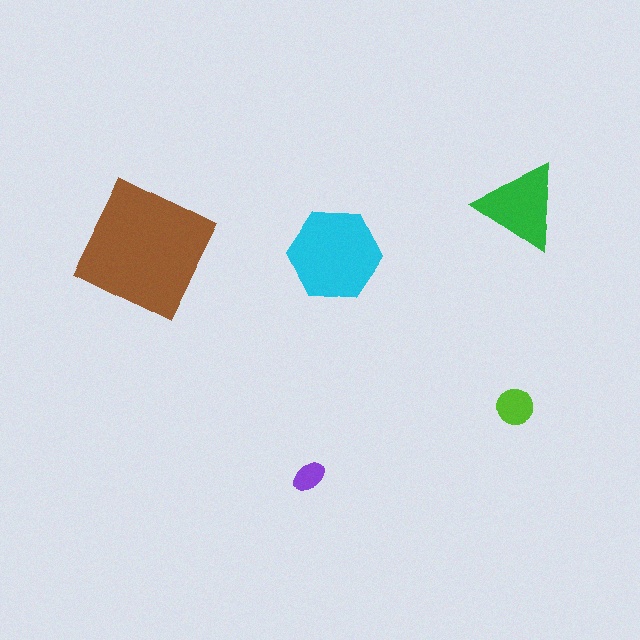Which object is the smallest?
The purple ellipse.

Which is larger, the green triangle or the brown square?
The brown square.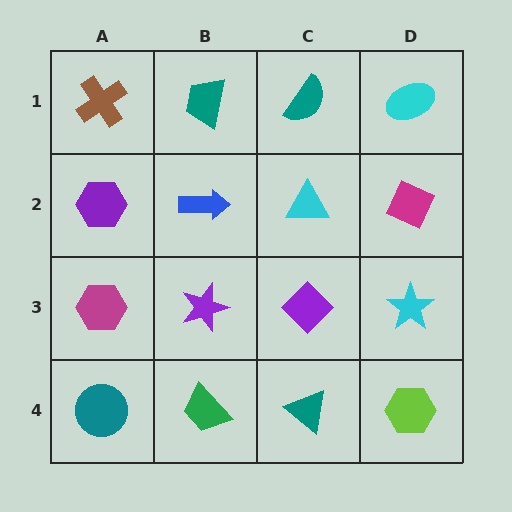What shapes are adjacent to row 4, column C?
A purple diamond (row 3, column C), a green trapezoid (row 4, column B), a lime hexagon (row 4, column D).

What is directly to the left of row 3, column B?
A magenta hexagon.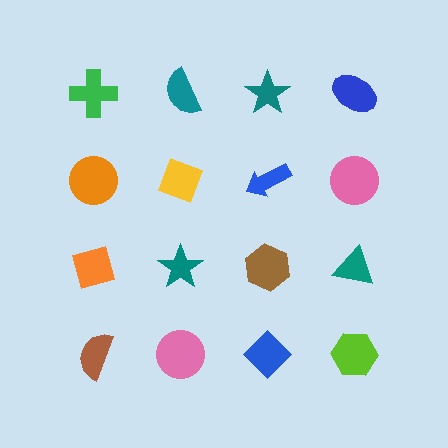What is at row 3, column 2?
A teal star.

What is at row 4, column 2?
A pink circle.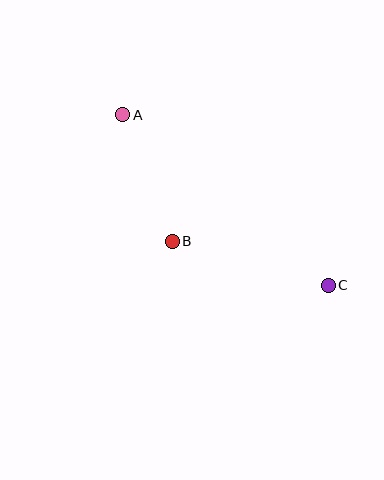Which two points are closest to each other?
Points A and B are closest to each other.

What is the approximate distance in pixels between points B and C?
The distance between B and C is approximately 162 pixels.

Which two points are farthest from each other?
Points A and C are farthest from each other.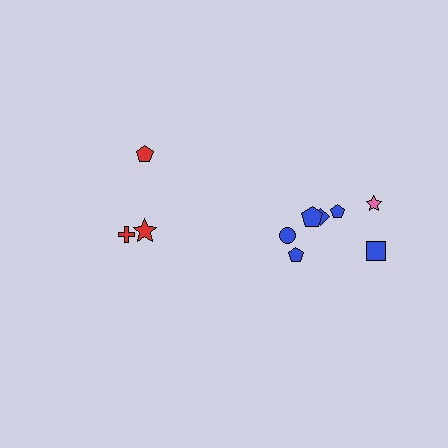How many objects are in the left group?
There are 3 objects.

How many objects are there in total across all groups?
There are 10 objects.